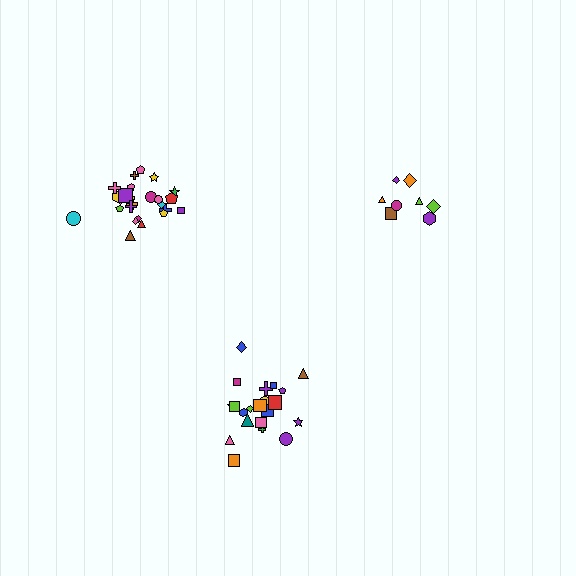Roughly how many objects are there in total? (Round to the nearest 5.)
Roughly 55 objects in total.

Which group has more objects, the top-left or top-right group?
The top-left group.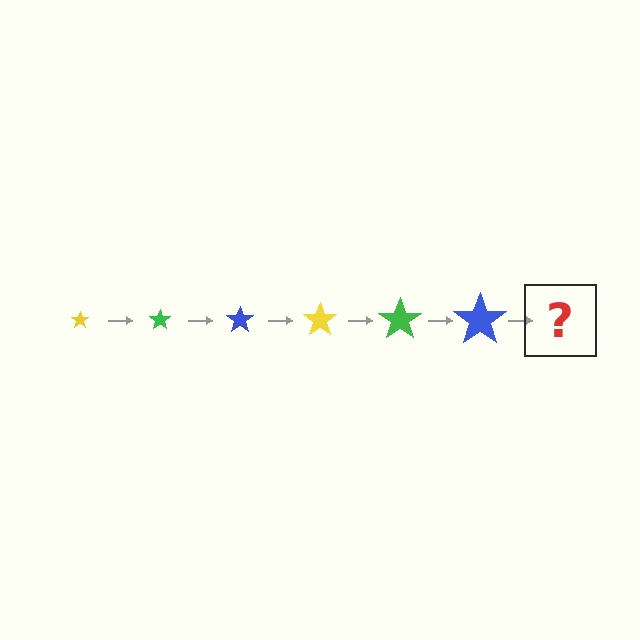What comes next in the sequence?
The next element should be a yellow star, larger than the previous one.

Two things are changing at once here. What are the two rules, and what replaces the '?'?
The two rules are that the star grows larger each step and the color cycles through yellow, green, and blue. The '?' should be a yellow star, larger than the previous one.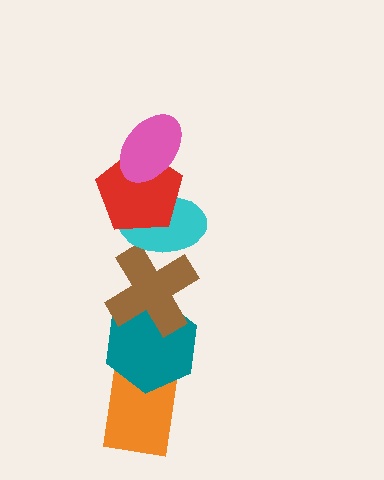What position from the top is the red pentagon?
The red pentagon is 2nd from the top.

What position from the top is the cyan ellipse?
The cyan ellipse is 3rd from the top.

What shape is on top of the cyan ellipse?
The red pentagon is on top of the cyan ellipse.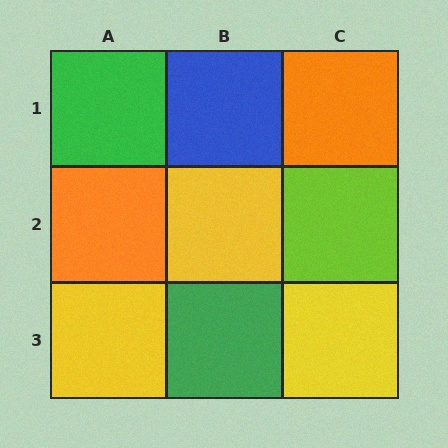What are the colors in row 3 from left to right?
Yellow, green, yellow.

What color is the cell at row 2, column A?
Orange.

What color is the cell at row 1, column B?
Blue.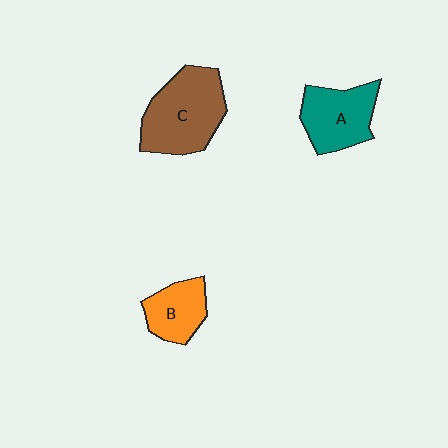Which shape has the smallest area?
Shape B (orange).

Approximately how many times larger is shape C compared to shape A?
Approximately 1.3 times.